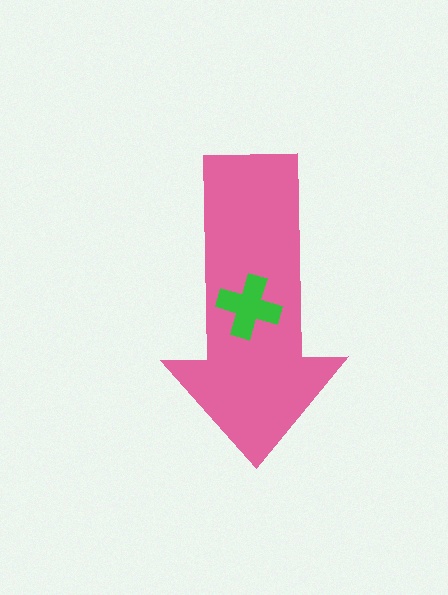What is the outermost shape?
The pink arrow.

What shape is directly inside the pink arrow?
The green cross.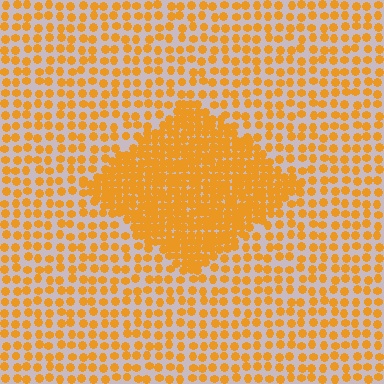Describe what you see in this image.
The image contains small orange elements arranged at two different densities. A diamond-shaped region is visible where the elements are more densely packed than the surrounding area.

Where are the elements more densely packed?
The elements are more densely packed inside the diamond boundary.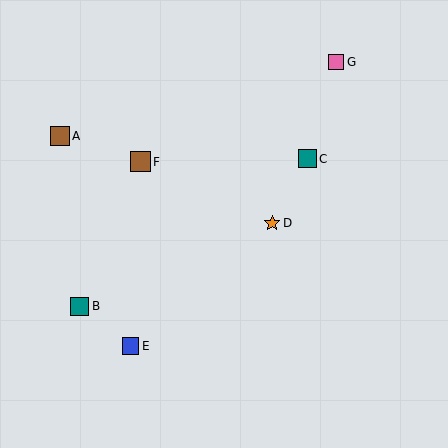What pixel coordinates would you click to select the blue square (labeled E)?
Click at (131, 346) to select the blue square E.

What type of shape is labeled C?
Shape C is a teal square.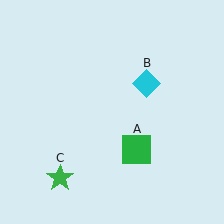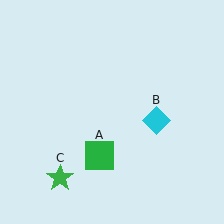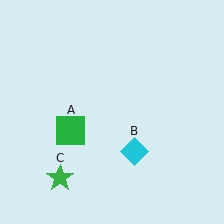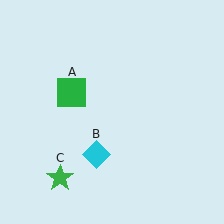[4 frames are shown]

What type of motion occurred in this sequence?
The green square (object A), cyan diamond (object B) rotated clockwise around the center of the scene.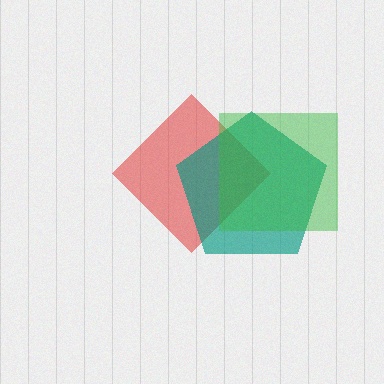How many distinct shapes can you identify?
There are 3 distinct shapes: a red diamond, a teal pentagon, a green square.